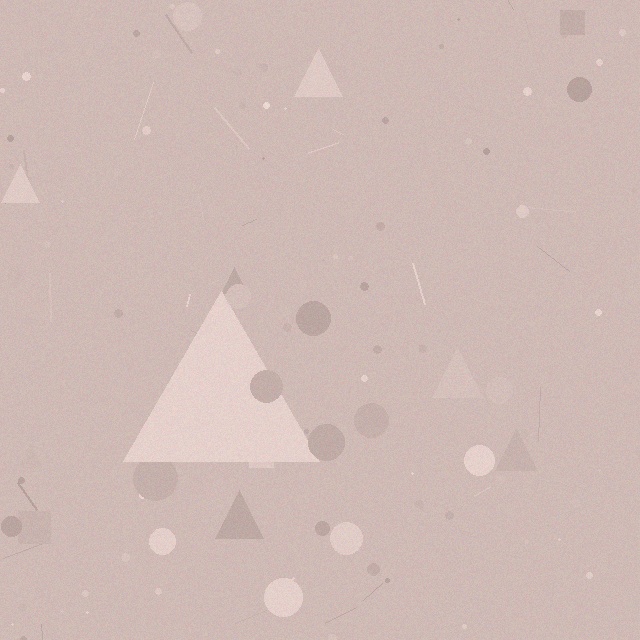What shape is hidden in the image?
A triangle is hidden in the image.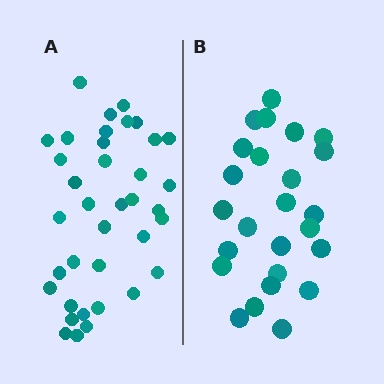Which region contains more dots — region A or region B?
Region A (the left region) has more dots.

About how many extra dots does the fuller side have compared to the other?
Region A has roughly 12 or so more dots than region B.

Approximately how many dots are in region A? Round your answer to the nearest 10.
About 40 dots. (The exact count is 37, which rounds to 40.)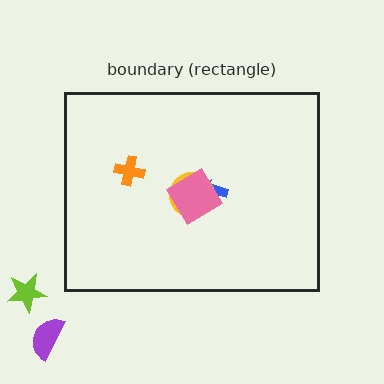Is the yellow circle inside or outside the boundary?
Inside.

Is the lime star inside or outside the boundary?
Outside.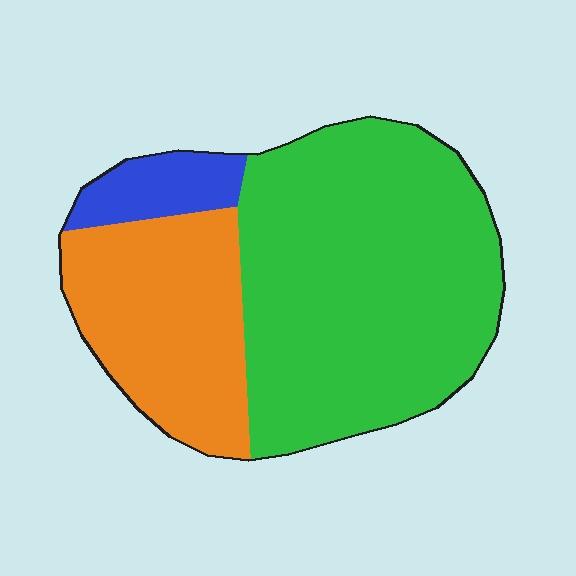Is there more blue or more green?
Green.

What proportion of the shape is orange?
Orange takes up between a quarter and a half of the shape.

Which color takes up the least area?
Blue, at roughly 10%.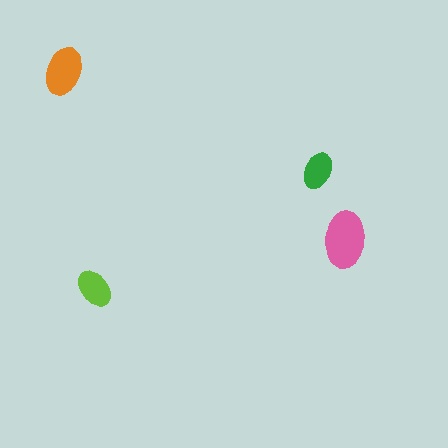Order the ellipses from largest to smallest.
the pink one, the orange one, the lime one, the green one.